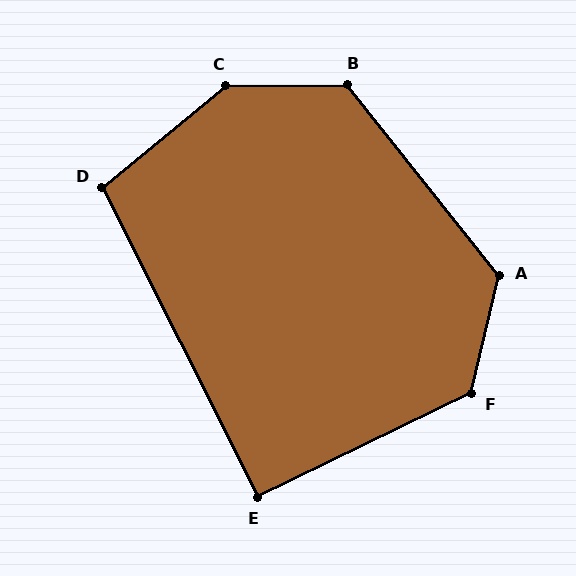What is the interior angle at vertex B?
Approximately 128 degrees (obtuse).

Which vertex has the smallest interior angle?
E, at approximately 91 degrees.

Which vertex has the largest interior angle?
C, at approximately 141 degrees.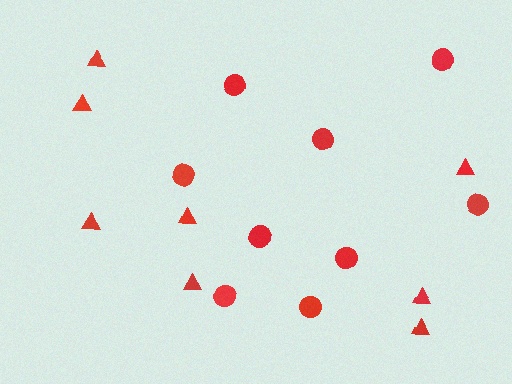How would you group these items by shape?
There are 2 groups: one group of triangles (8) and one group of circles (9).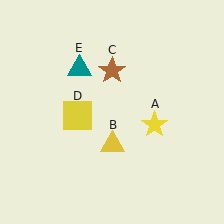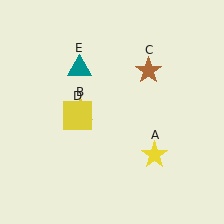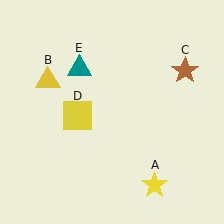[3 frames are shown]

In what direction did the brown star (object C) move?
The brown star (object C) moved right.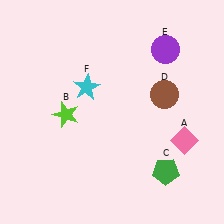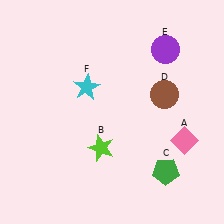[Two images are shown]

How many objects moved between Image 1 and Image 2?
1 object moved between the two images.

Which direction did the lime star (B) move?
The lime star (B) moved right.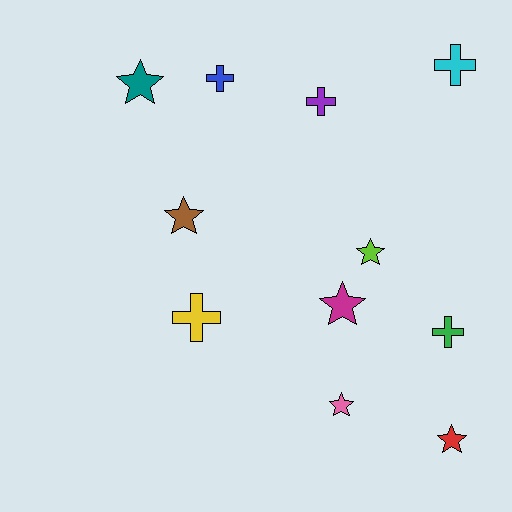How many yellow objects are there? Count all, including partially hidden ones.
There is 1 yellow object.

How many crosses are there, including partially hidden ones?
There are 5 crosses.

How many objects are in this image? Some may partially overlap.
There are 11 objects.